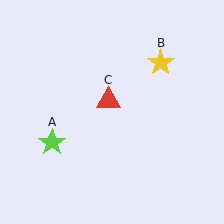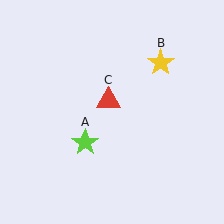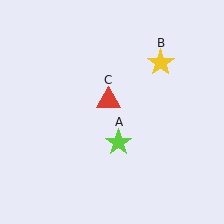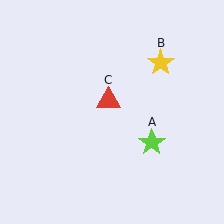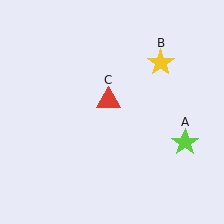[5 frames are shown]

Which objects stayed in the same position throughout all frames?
Yellow star (object B) and red triangle (object C) remained stationary.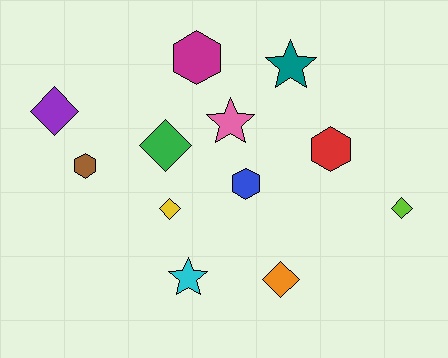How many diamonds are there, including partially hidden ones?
There are 5 diamonds.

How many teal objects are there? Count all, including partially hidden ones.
There is 1 teal object.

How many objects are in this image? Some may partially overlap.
There are 12 objects.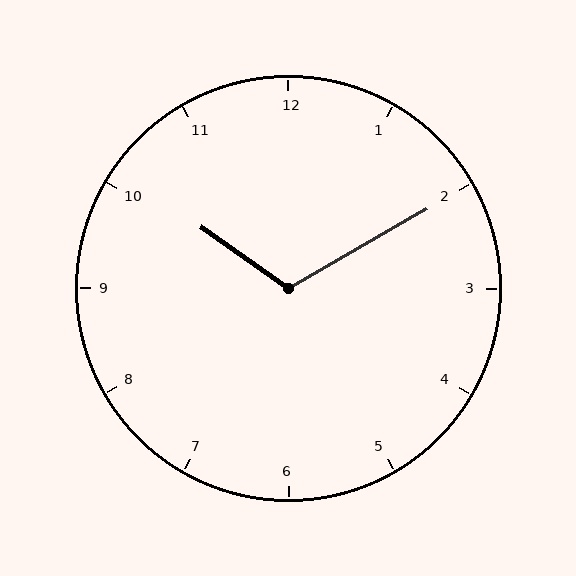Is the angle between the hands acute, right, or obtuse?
It is obtuse.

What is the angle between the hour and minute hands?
Approximately 115 degrees.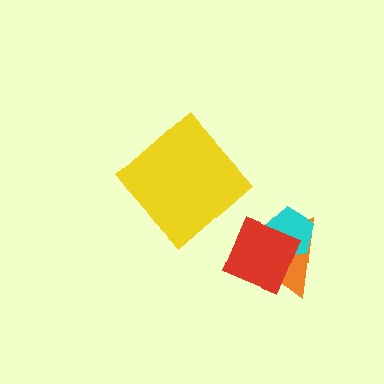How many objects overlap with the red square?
2 objects overlap with the red square.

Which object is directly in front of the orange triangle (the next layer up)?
The cyan pentagon is directly in front of the orange triangle.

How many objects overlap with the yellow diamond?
0 objects overlap with the yellow diamond.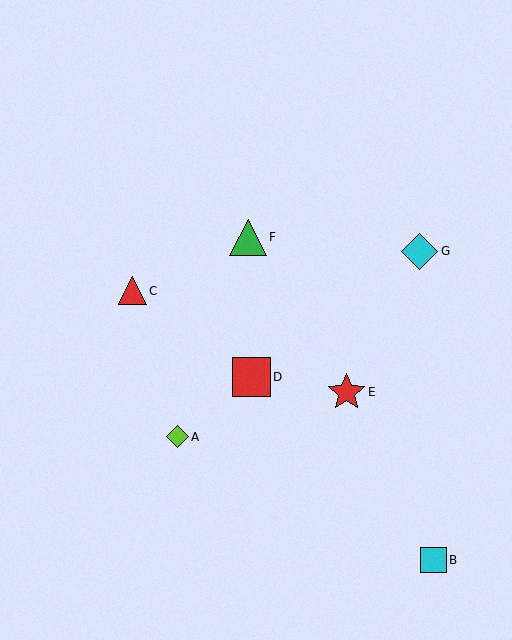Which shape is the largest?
The red square (labeled D) is the largest.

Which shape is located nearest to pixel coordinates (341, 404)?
The red star (labeled E) at (346, 392) is nearest to that location.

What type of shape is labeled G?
Shape G is a cyan diamond.